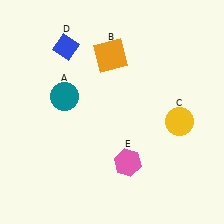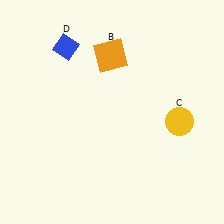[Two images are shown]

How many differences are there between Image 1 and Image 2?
There are 2 differences between the two images.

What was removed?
The pink hexagon (E), the teal circle (A) were removed in Image 2.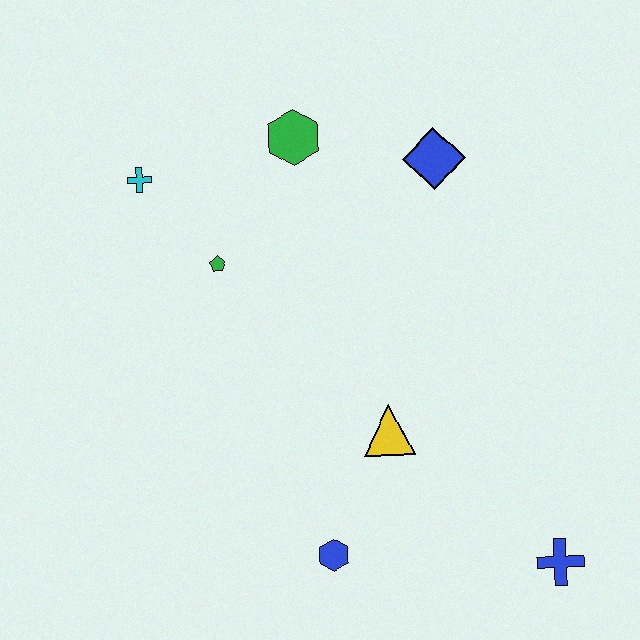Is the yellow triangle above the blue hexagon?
Yes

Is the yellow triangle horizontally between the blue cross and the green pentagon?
Yes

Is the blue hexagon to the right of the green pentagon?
Yes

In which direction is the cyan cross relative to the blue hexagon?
The cyan cross is above the blue hexagon.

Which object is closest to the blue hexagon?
The yellow triangle is closest to the blue hexagon.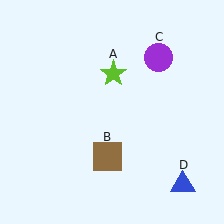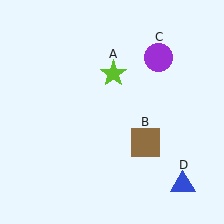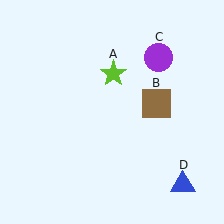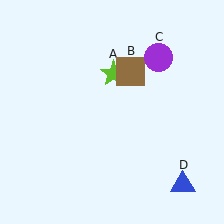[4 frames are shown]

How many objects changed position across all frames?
1 object changed position: brown square (object B).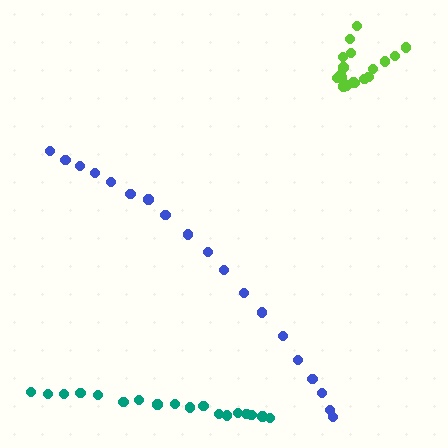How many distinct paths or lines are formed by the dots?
There are 3 distinct paths.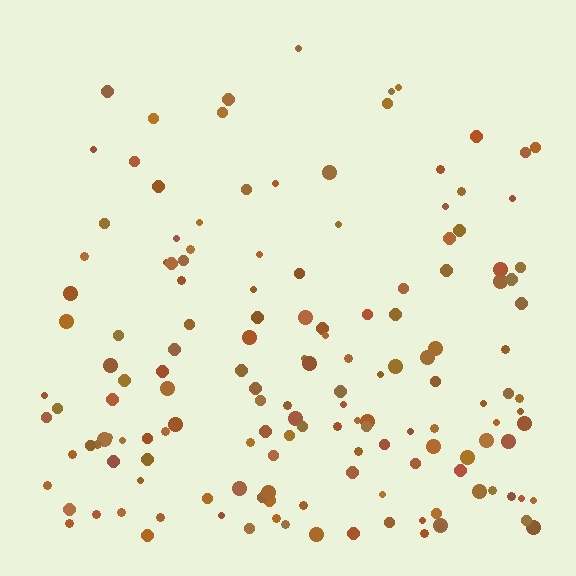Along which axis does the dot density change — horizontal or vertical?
Vertical.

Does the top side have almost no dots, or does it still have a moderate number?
Still a moderate number, just noticeably fewer than the bottom.